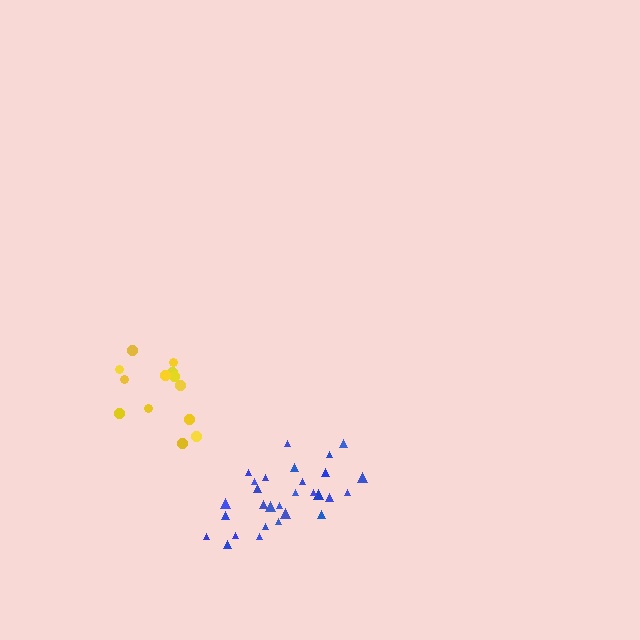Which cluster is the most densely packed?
Blue.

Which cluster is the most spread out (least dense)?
Yellow.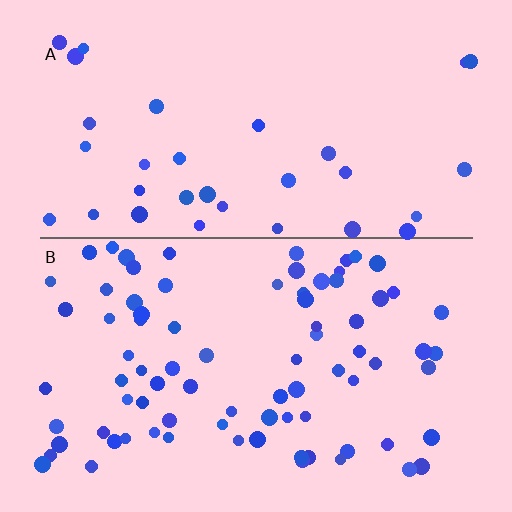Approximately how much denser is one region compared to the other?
Approximately 2.4× — region B over region A.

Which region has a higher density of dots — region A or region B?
B (the bottom).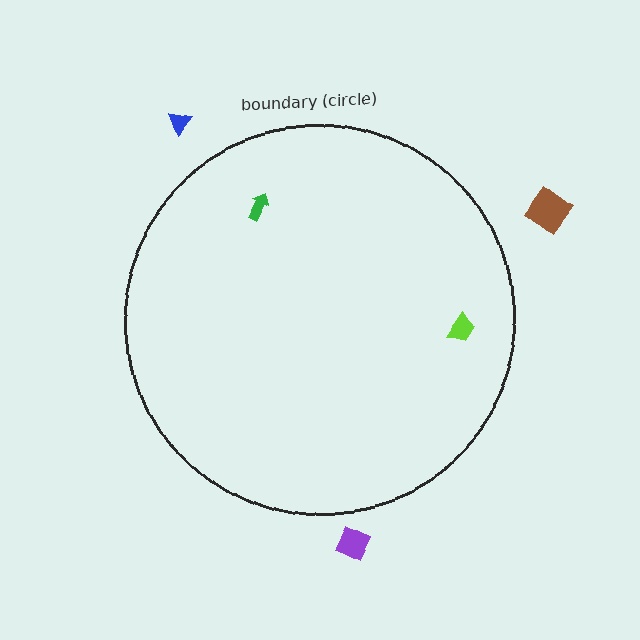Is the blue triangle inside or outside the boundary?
Outside.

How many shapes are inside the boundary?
2 inside, 3 outside.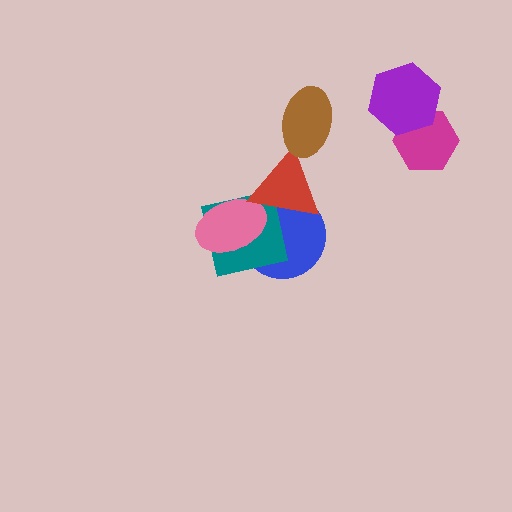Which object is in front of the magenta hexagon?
The purple hexagon is in front of the magenta hexagon.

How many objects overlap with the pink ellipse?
3 objects overlap with the pink ellipse.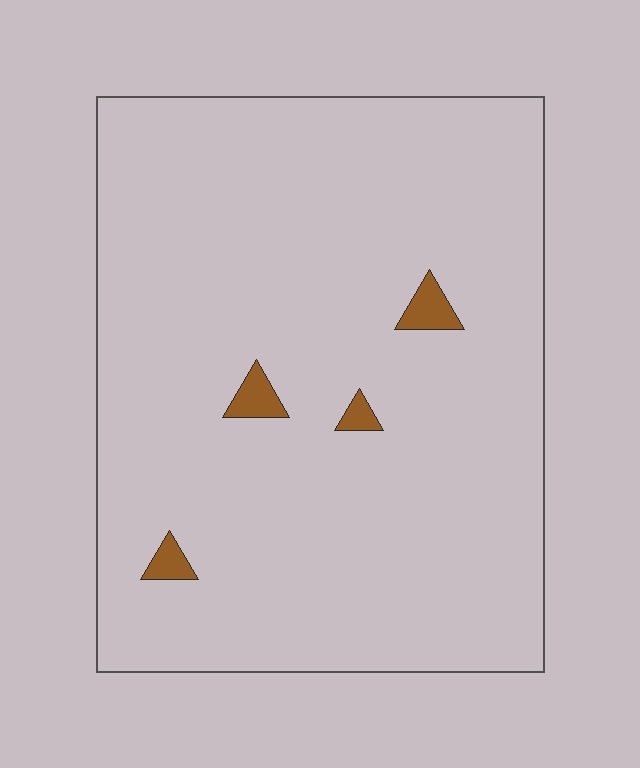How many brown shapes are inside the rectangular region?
4.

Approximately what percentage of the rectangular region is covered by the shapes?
Approximately 5%.